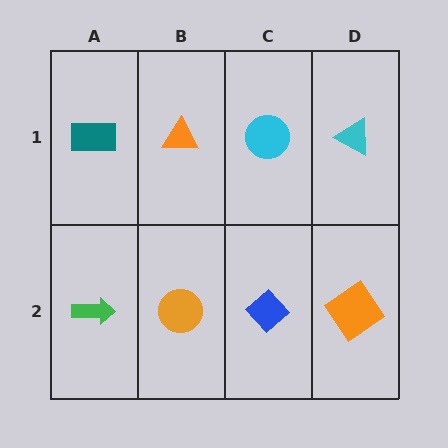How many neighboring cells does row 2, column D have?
2.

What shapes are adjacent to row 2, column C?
A cyan circle (row 1, column C), an orange circle (row 2, column B), an orange diamond (row 2, column D).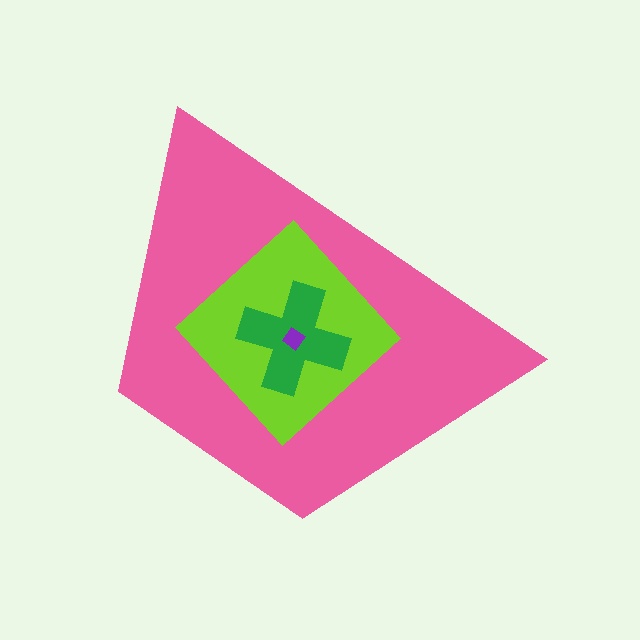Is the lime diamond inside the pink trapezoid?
Yes.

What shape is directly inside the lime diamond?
The green cross.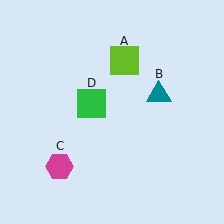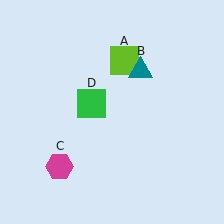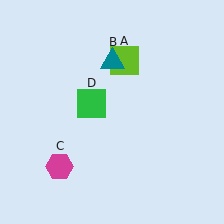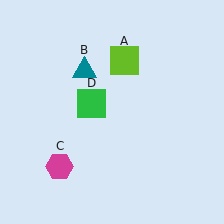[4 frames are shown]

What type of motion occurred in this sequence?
The teal triangle (object B) rotated counterclockwise around the center of the scene.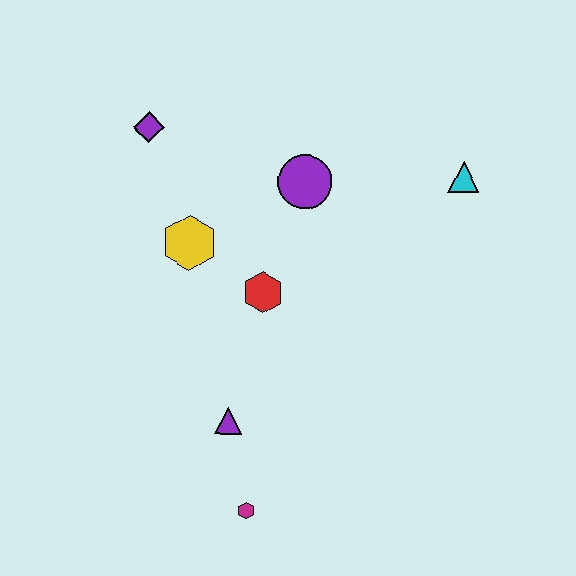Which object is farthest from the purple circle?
The magenta hexagon is farthest from the purple circle.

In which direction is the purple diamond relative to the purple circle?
The purple diamond is to the left of the purple circle.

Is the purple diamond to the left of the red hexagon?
Yes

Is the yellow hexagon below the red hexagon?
No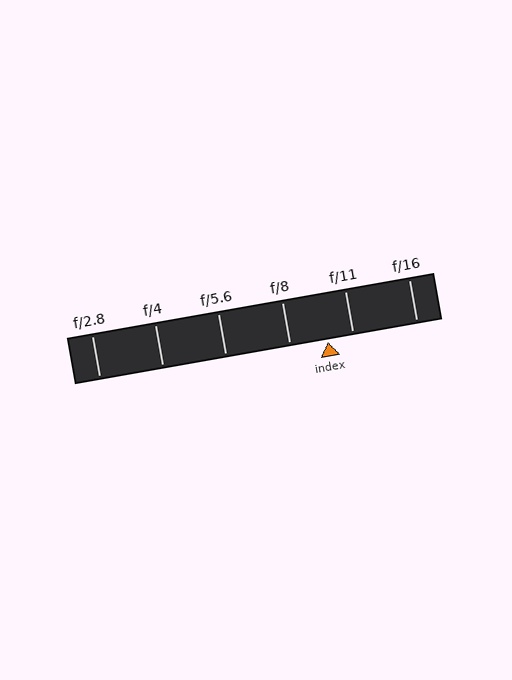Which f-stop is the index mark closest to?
The index mark is closest to f/11.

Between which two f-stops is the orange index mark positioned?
The index mark is between f/8 and f/11.